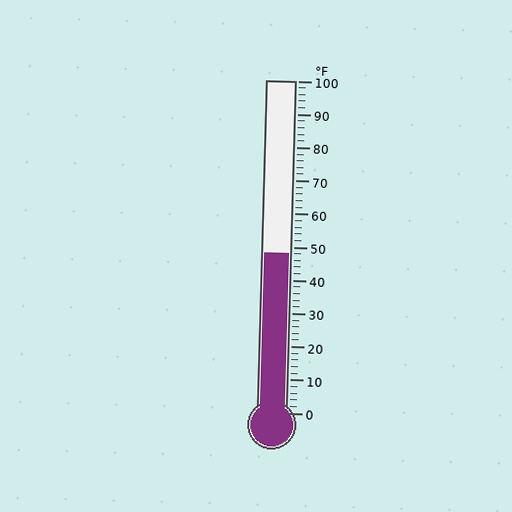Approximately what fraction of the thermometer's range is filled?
The thermometer is filled to approximately 50% of its range.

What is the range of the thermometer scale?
The thermometer scale ranges from 0°F to 100°F.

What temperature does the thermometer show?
The thermometer shows approximately 48°F.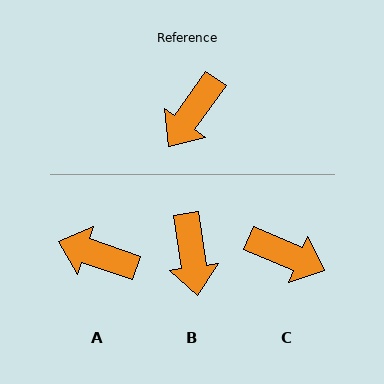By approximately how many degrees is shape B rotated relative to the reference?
Approximately 43 degrees counter-clockwise.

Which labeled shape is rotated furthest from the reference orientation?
C, about 102 degrees away.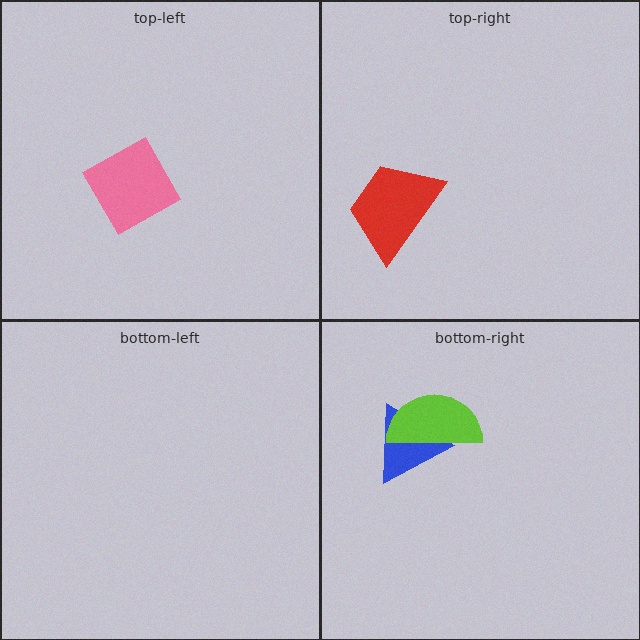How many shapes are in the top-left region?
1.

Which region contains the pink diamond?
The top-left region.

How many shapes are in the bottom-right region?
2.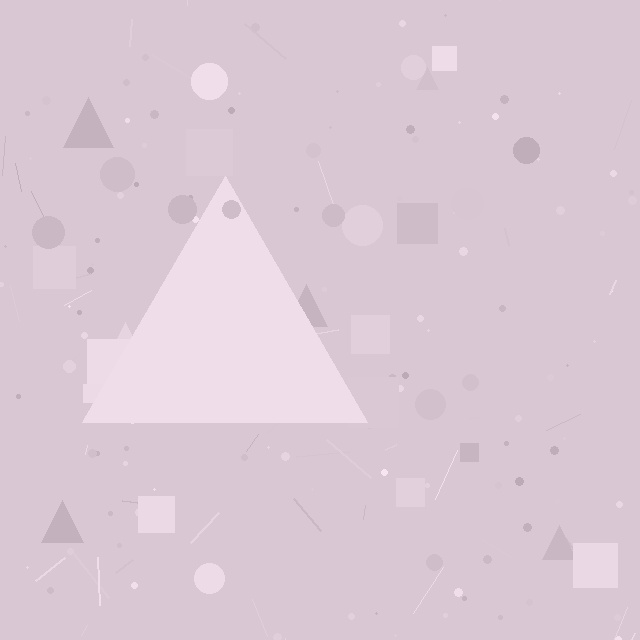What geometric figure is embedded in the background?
A triangle is embedded in the background.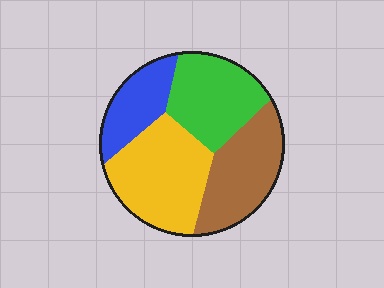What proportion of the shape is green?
Green takes up about one quarter (1/4) of the shape.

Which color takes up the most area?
Yellow, at roughly 30%.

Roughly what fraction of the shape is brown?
Brown covers around 25% of the shape.